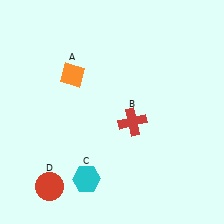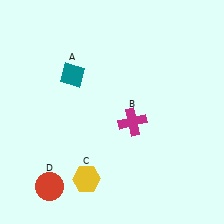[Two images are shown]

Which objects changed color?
A changed from orange to teal. B changed from red to magenta. C changed from cyan to yellow.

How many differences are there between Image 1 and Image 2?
There are 3 differences between the two images.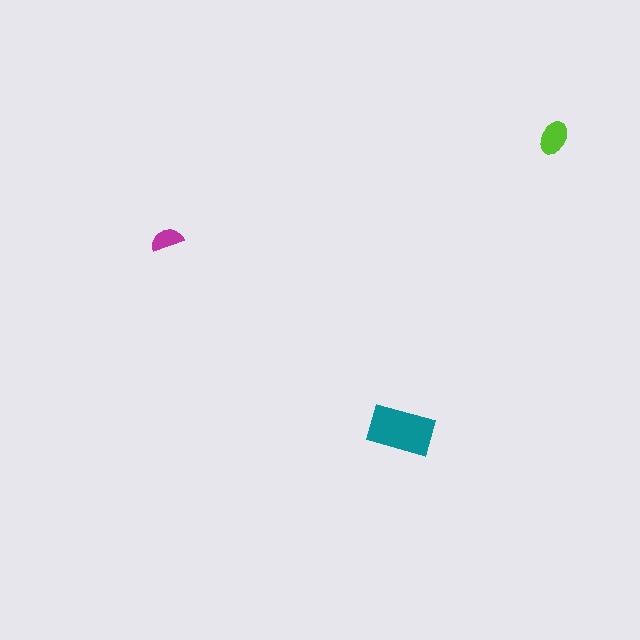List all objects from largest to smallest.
The teal rectangle, the lime ellipse, the magenta semicircle.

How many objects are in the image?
There are 3 objects in the image.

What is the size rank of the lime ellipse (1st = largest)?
2nd.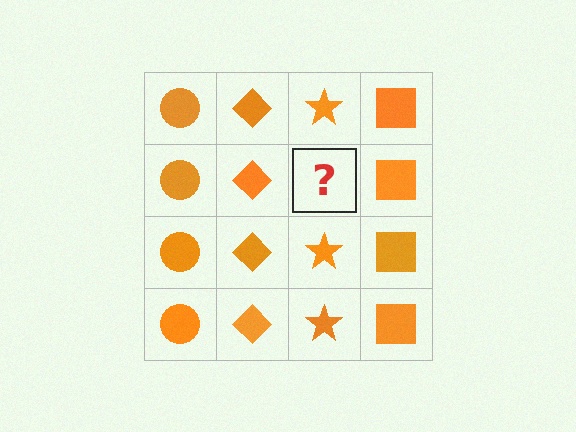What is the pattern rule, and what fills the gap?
The rule is that each column has a consistent shape. The gap should be filled with an orange star.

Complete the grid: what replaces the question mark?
The question mark should be replaced with an orange star.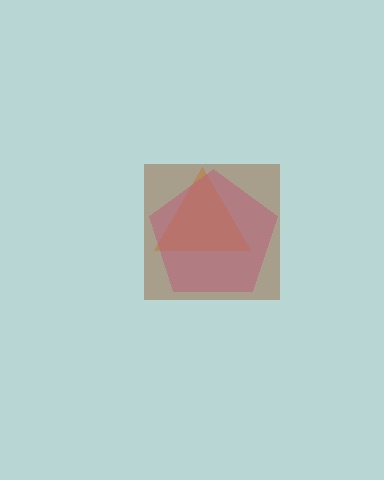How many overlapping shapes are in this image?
There are 3 overlapping shapes in the image.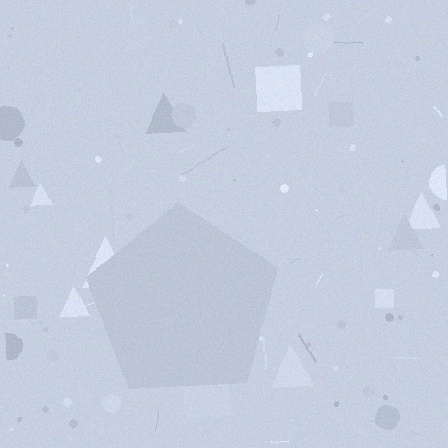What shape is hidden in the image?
A pentagon is hidden in the image.